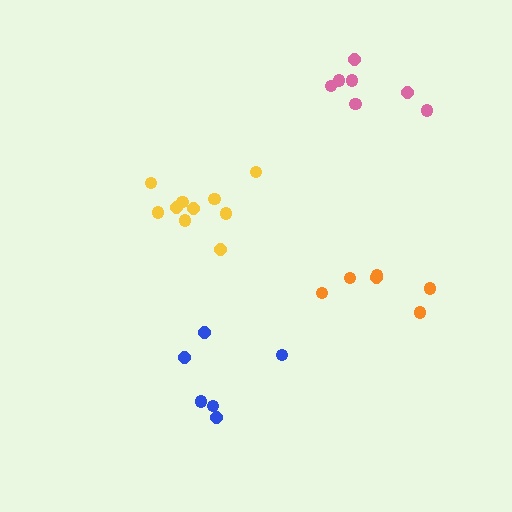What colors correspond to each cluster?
The clusters are colored: blue, pink, yellow, orange.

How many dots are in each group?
Group 1: 6 dots, Group 2: 7 dots, Group 3: 10 dots, Group 4: 6 dots (29 total).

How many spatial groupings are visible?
There are 4 spatial groupings.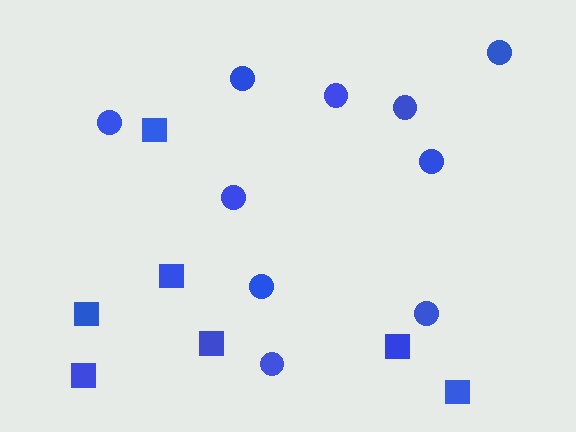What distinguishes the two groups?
There are 2 groups: one group of squares (7) and one group of circles (10).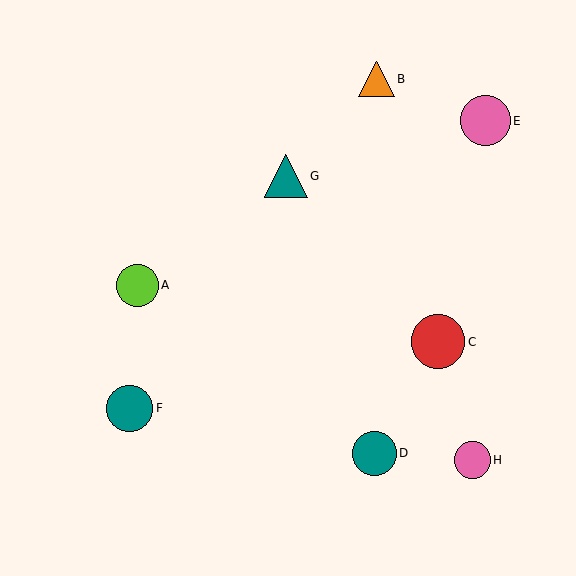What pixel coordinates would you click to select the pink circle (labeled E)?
Click at (485, 121) to select the pink circle E.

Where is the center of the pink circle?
The center of the pink circle is at (485, 121).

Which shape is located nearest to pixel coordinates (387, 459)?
The teal circle (labeled D) at (374, 453) is nearest to that location.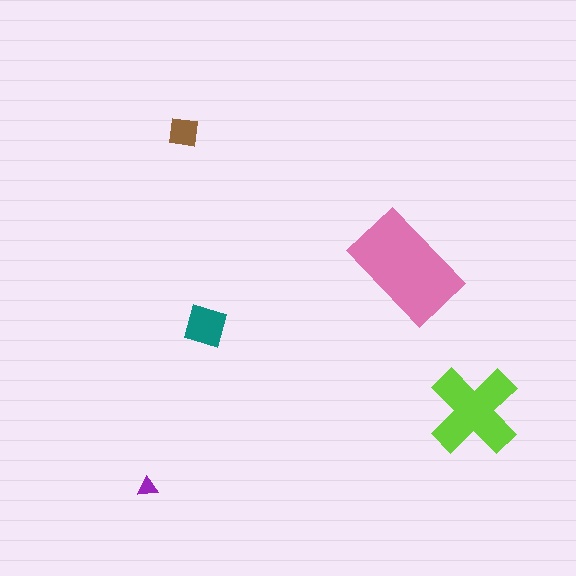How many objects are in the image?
There are 5 objects in the image.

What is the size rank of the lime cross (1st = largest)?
2nd.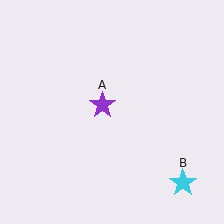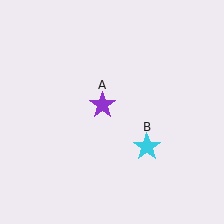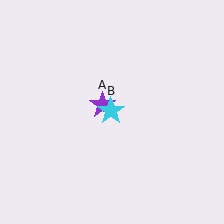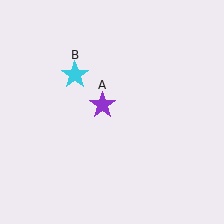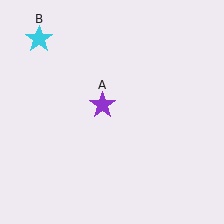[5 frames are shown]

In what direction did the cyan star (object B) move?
The cyan star (object B) moved up and to the left.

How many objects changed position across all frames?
1 object changed position: cyan star (object B).